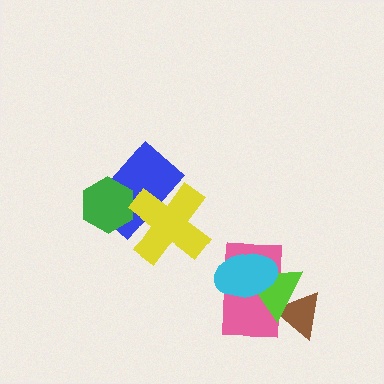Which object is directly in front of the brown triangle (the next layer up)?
The pink rectangle is directly in front of the brown triangle.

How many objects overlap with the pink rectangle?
3 objects overlap with the pink rectangle.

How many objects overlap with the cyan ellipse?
2 objects overlap with the cyan ellipse.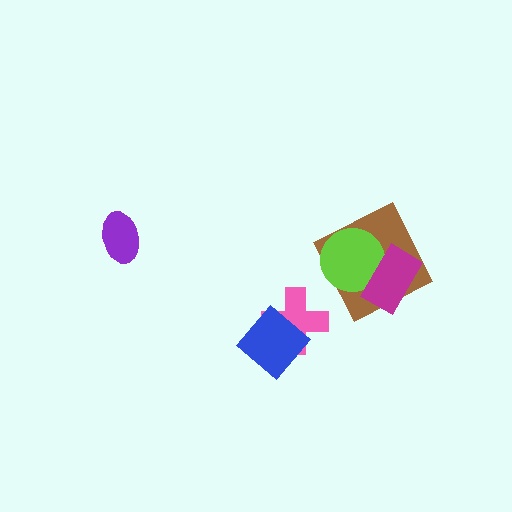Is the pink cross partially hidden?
Yes, it is partially covered by another shape.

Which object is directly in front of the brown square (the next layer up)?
The lime circle is directly in front of the brown square.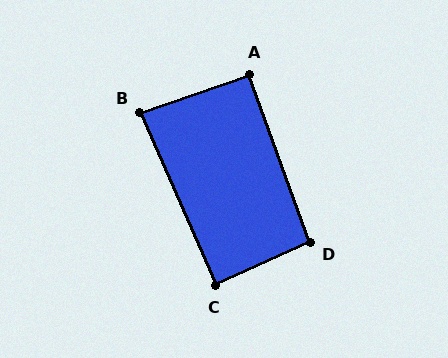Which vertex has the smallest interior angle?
B, at approximately 86 degrees.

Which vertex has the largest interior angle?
D, at approximately 94 degrees.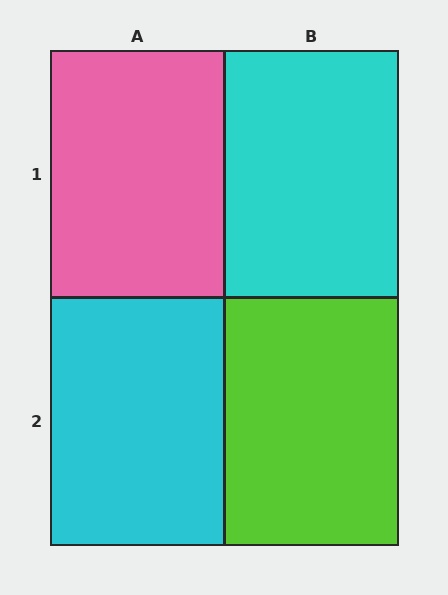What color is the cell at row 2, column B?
Lime.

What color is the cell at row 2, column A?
Cyan.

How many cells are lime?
1 cell is lime.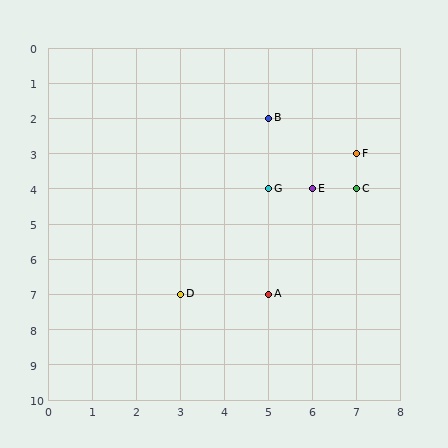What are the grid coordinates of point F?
Point F is at grid coordinates (7, 3).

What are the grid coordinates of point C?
Point C is at grid coordinates (7, 4).